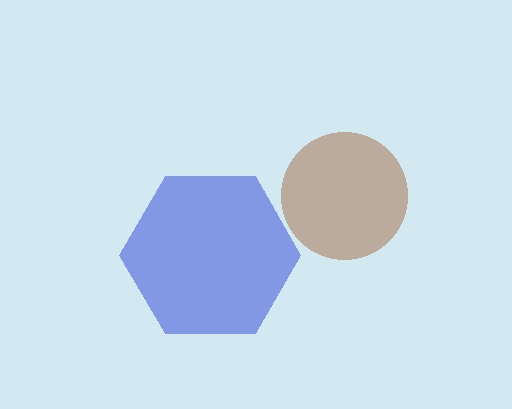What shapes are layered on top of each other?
The layered shapes are: a brown circle, a blue hexagon.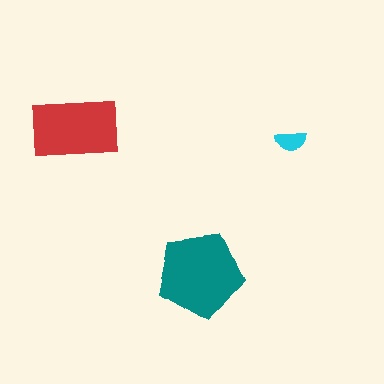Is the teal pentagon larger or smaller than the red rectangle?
Larger.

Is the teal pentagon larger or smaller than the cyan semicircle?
Larger.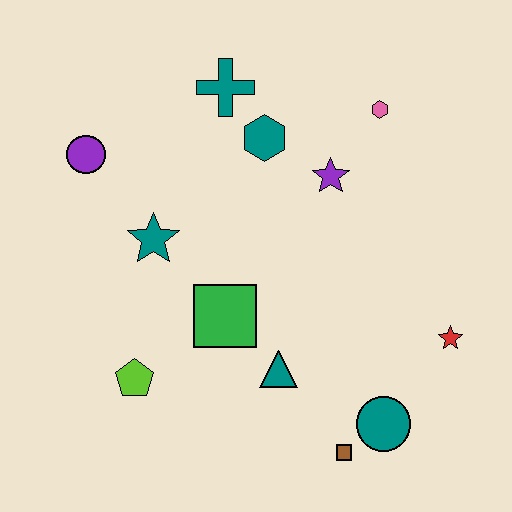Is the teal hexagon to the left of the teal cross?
No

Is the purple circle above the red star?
Yes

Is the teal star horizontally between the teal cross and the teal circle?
No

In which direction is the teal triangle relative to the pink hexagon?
The teal triangle is below the pink hexagon.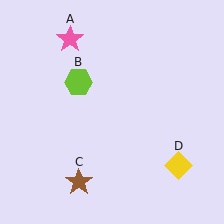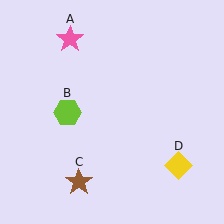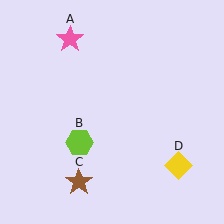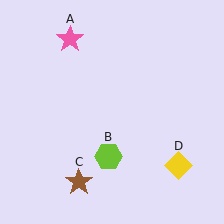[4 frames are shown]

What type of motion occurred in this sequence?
The lime hexagon (object B) rotated counterclockwise around the center of the scene.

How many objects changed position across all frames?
1 object changed position: lime hexagon (object B).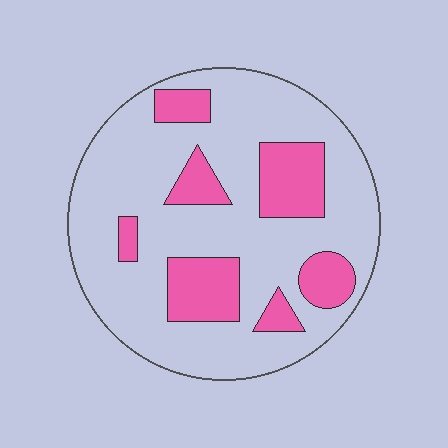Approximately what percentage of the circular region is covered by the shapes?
Approximately 25%.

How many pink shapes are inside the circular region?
7.